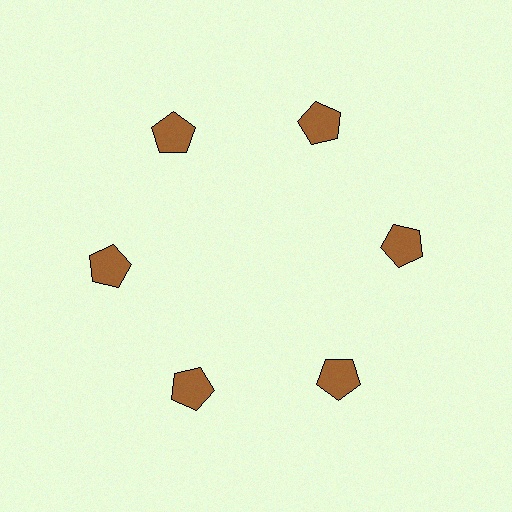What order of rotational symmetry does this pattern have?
This pattern has 6-fold rotational symmetry.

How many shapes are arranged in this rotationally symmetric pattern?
There are 6 shapes, arranged in 6 groups of 1.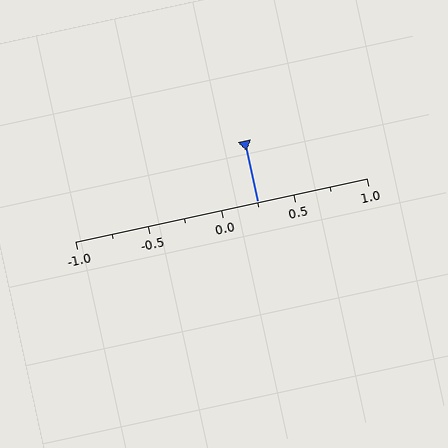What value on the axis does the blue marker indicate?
The marker indicates approximately 0.25.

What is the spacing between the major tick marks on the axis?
The major ticks are spaced 0.5 apart.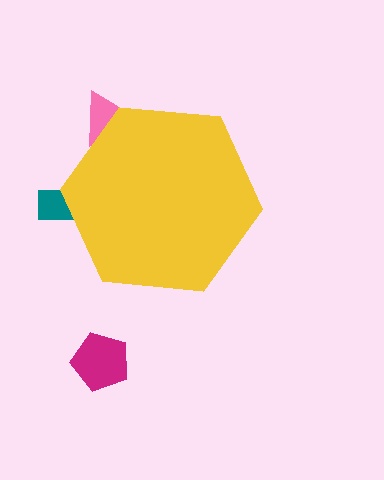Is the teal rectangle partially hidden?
Yes, the teal rectangle is partially hidden behind the yellow hexagon.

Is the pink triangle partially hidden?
Yes, the pink triangle is partially hidden behind the yellow hexagon.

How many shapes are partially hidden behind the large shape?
2 shapes are partially hidden.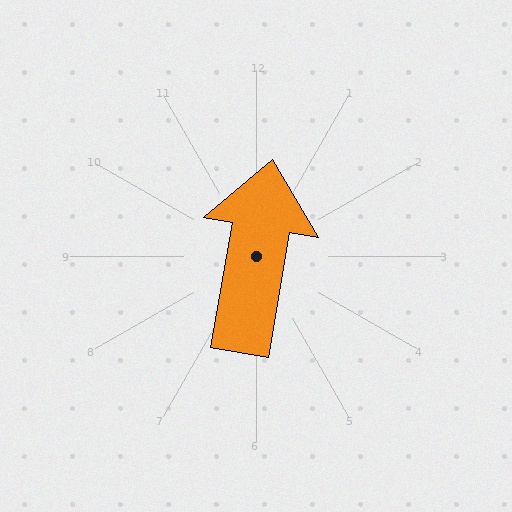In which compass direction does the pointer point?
North.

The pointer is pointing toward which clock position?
Roughly 12 o'clock.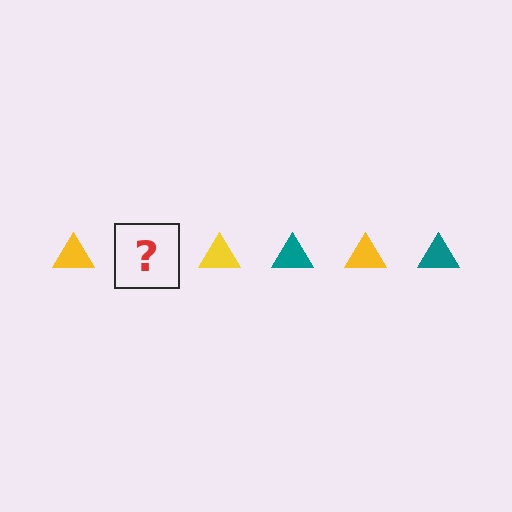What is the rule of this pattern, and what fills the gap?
The rule is that the pattern cycles through yellow, teal triangles. The gap should be filled with a teal triangle.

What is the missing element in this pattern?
The missing element is a teal triangle.